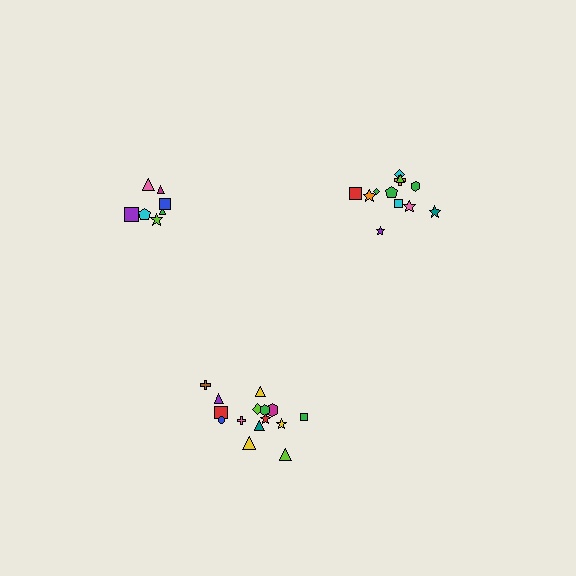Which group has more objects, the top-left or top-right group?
The top-right group.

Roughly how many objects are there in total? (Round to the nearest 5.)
Roughly 35 objects in total.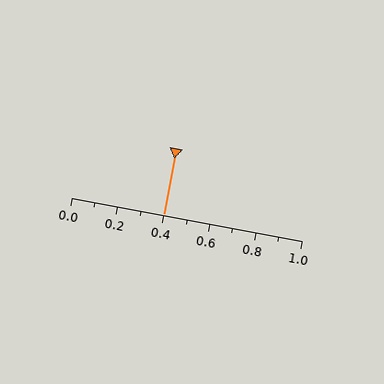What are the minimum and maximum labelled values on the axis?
The axis runs from 0.0 to 1.0.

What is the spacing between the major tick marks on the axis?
The major ticks are spaced 0.2 apart.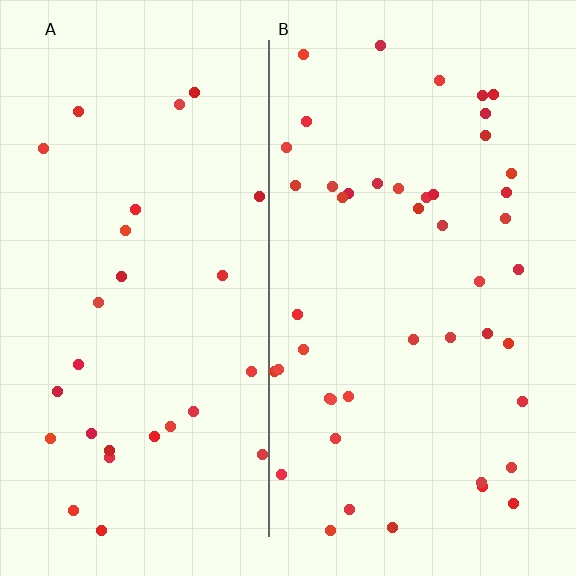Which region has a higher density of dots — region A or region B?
B (the right).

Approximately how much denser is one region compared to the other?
Approximately 1.7× — region B over region A.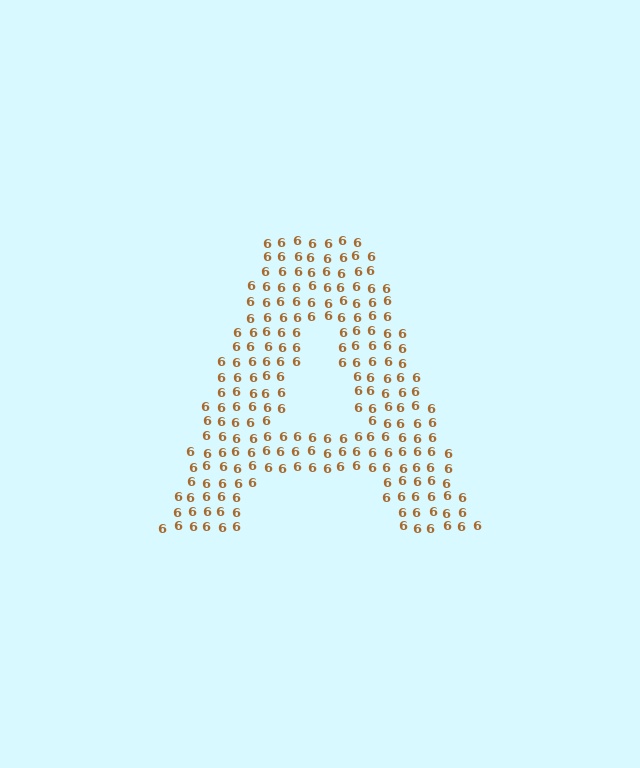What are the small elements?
The small elements are digit 6's.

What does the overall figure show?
The overall figure shows the letter A.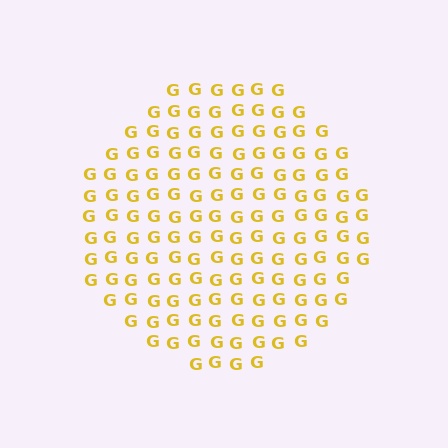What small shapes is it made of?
It is made of small letter G's.